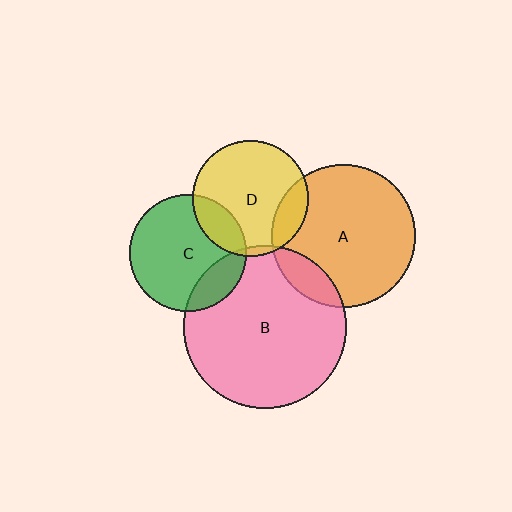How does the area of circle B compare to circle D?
Approximately 2.0 times.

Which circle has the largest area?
Circle B (pink).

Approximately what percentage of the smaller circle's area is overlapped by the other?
Approximately 5%.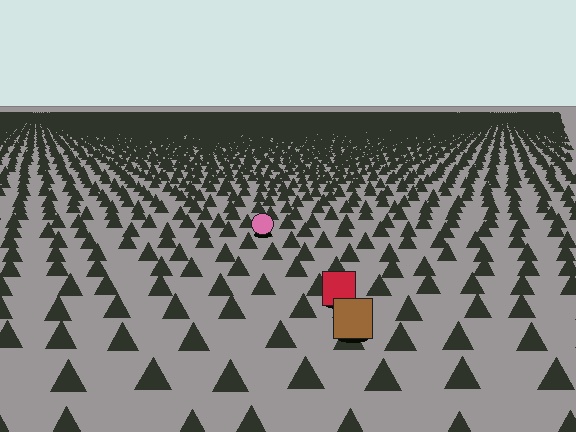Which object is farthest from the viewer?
The pink circle is farthest from the viewer. It appears smaller and the ground texture around it is denser.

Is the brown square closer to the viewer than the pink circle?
Yes. The brown square is closer — you can tell from the texture gradient: the ground texture is coarser near it.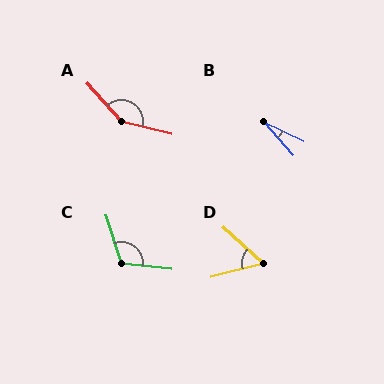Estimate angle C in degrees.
Approximately 114 degrees.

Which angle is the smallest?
B, at approximately 24 degrees.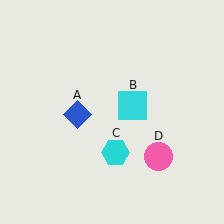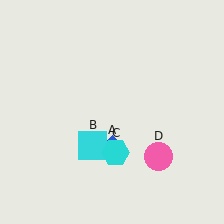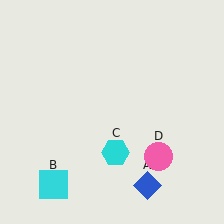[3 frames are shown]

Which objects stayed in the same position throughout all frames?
Cyan hexagon (object C) and pink circle (object D) remained stationary.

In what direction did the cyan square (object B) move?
The cyan square (object B) moved down and to the left.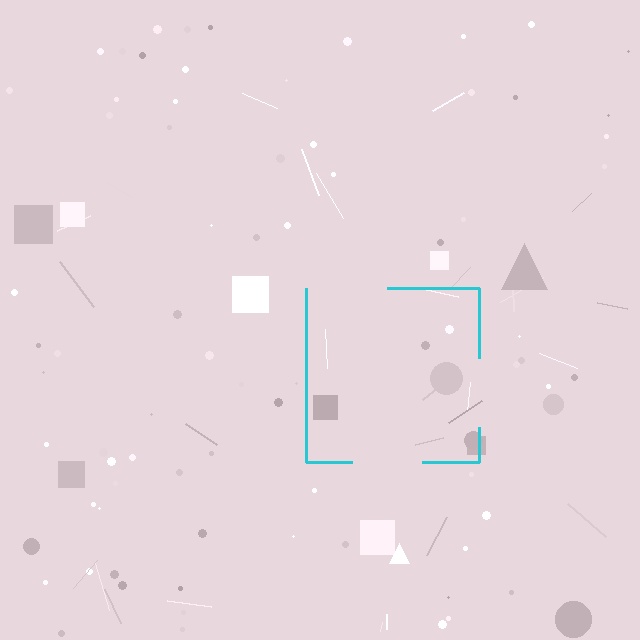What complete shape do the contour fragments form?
The contour fragments form a square.